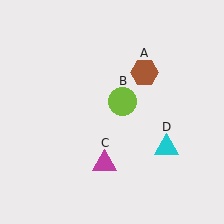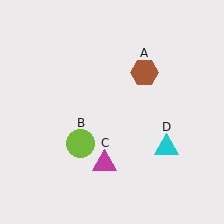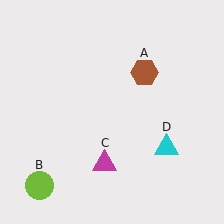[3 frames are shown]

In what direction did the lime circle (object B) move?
The lime circle (object B) moved down and to the left.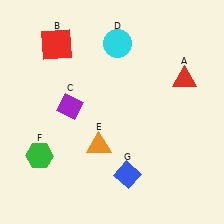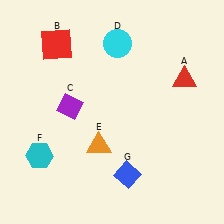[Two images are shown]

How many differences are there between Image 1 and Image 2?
There is 1 difference between the two images.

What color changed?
The hexagon (F) changed from green in Image 1 to cyan in Image 2.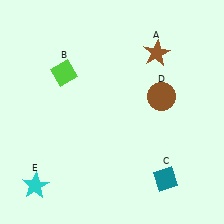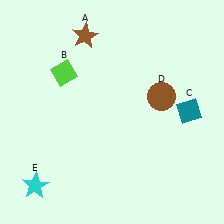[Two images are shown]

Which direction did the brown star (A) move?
The brown star (A) moved left.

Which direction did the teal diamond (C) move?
The teal diamond (C) moved up.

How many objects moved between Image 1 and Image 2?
2 objects moved between the two images.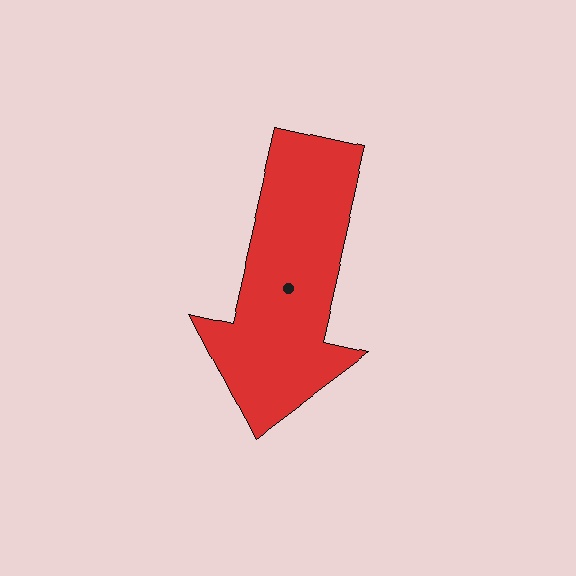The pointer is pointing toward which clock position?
Roughly 6 o'clock.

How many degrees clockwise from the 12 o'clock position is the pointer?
Approximately 193 degrees.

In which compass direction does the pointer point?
South.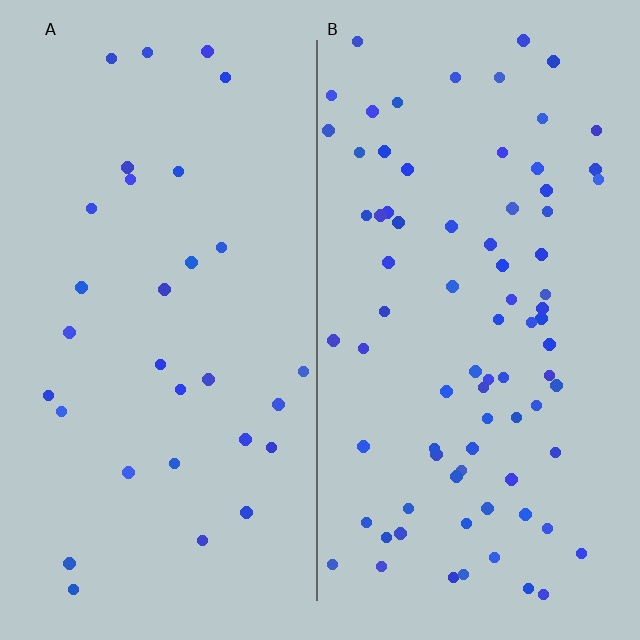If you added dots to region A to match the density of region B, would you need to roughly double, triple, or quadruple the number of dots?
Approximately triple.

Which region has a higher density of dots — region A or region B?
B (the right).